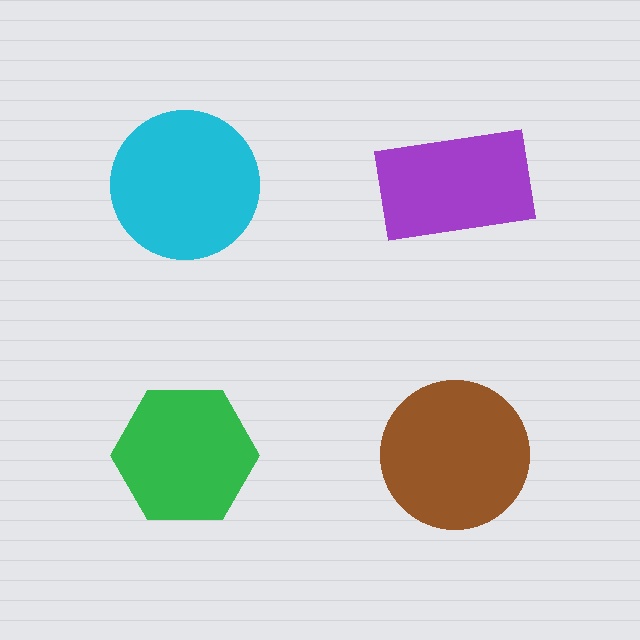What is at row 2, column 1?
A green hexagon.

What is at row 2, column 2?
A brown circle.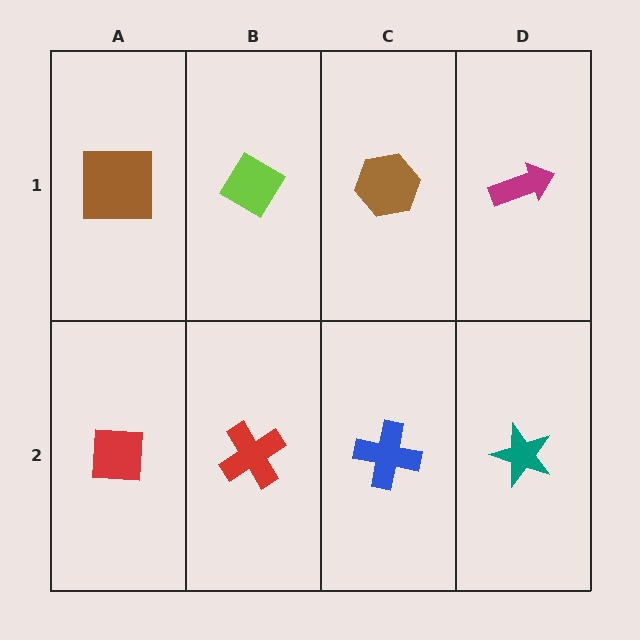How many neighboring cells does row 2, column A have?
2.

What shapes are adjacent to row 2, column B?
A lime diamond (row 1, column B), a red square (row 2, column A), a blue cross (row 2, column C).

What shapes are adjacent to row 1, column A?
A red square (row 2, column A), a lime diamond (row 1, column B).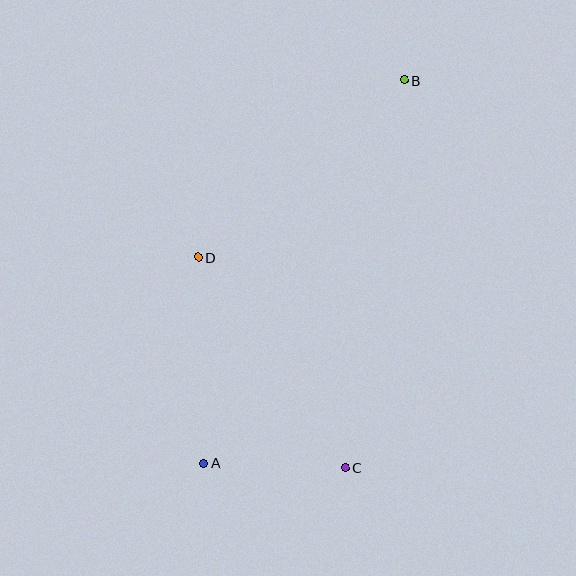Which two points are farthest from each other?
Points A and B are farthest from each other.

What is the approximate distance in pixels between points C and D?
The distance between C and D is approximately 257 pixels.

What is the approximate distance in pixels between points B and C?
The distance between B and C is approximately 392 pixels.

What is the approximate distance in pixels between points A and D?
The distance between A and D is approximately 206 pixels.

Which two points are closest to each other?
Points A and C are closest to each other.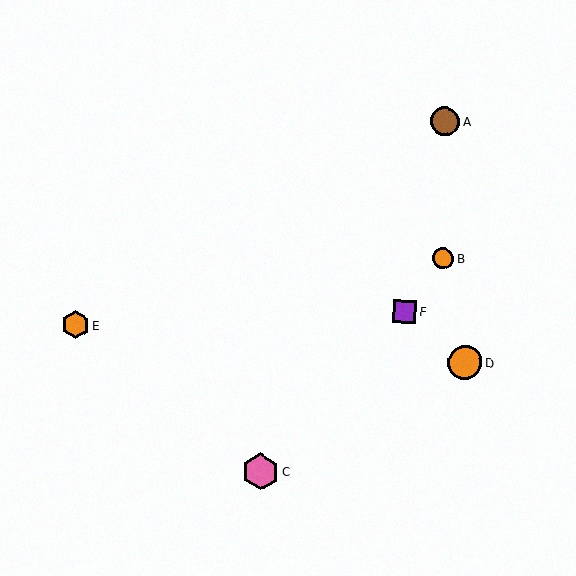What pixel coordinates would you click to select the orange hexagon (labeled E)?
Click at (75, 325) to select the orange hexagon E.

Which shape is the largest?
The pink hexagon (labeled C) is the largest.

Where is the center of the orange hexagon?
The center of the orange hexagon is at (75, 325).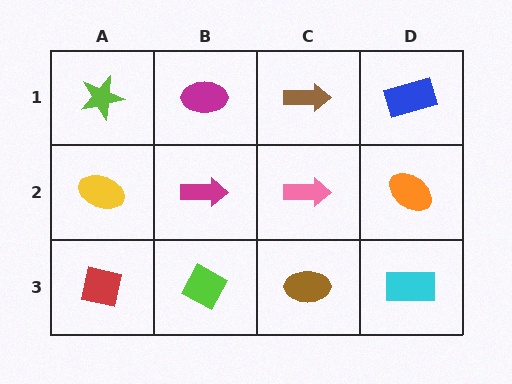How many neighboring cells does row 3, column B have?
3.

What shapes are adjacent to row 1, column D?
An orange ellipse (row 2, column D), a brown arrow (row 1, column C).